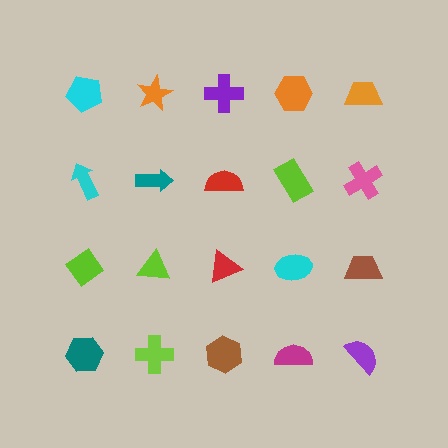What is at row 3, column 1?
A lime diamond.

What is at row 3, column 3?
A red triangle.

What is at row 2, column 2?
A teal arrow.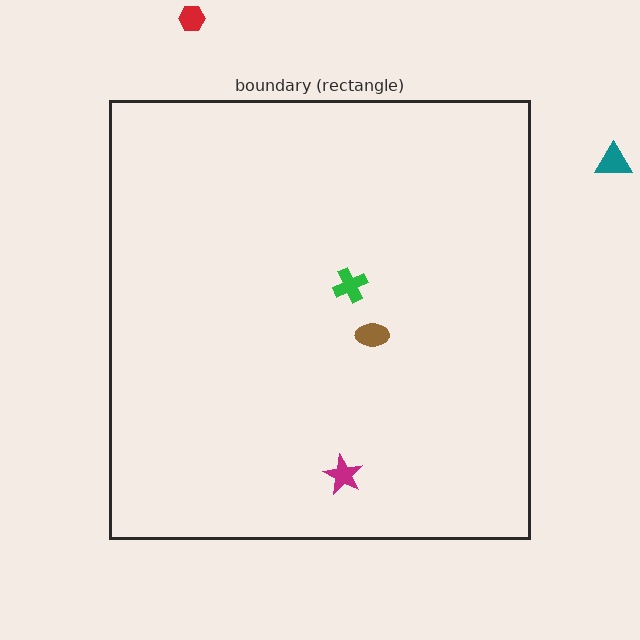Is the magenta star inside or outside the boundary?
Inside.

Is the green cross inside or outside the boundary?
Inside.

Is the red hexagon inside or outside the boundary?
Outside.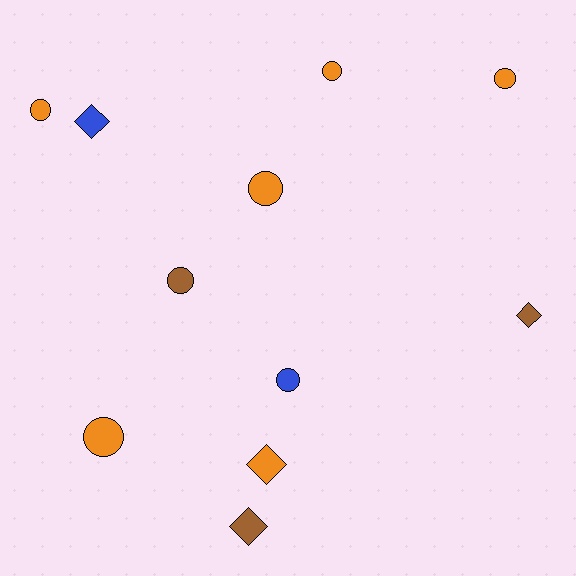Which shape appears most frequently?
Circle, with 7 objects.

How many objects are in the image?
There are 11 objects.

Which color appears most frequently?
Orange, with 6 objects.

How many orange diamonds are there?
There is 1 orange diamond.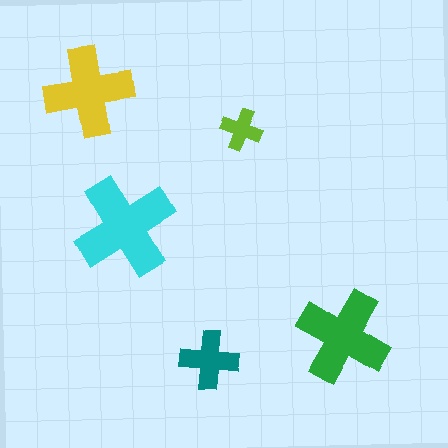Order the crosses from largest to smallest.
the cyan one, the green one, the yellow one, the teal one, the lime one.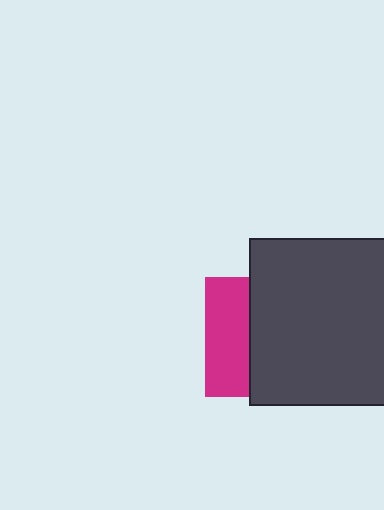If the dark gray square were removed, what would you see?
You would see the complete magenta square.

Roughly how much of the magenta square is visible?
A small part of it is visible (roughly 37%).